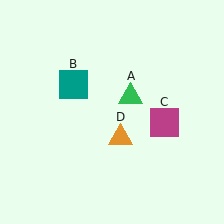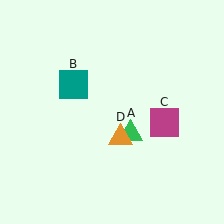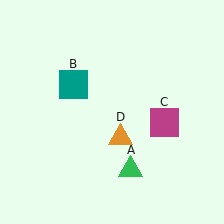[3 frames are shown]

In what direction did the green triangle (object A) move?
The green triangle (object A) moved down.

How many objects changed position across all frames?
1 object changed position: green triangle (object A).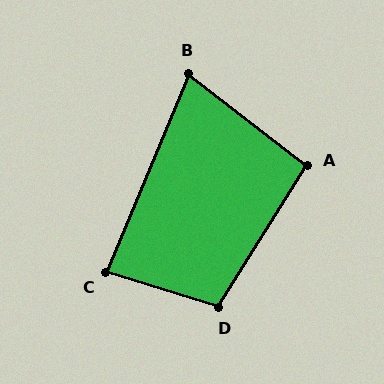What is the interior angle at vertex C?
Approximately 84 degrees (acute).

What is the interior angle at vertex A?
Approximately 96 degrees (obtuse).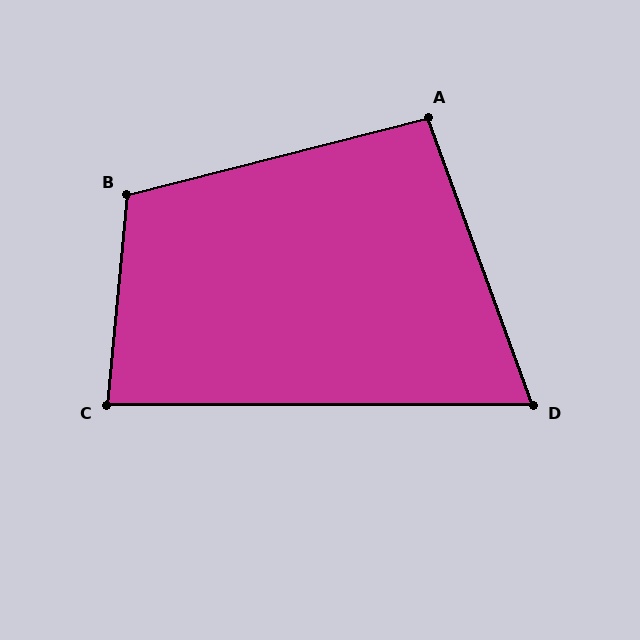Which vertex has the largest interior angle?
B, at approximately 110 degrees.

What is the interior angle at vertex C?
Approximately 84 degrees (acute).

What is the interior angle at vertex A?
Approximately 96 degrees (obtuse).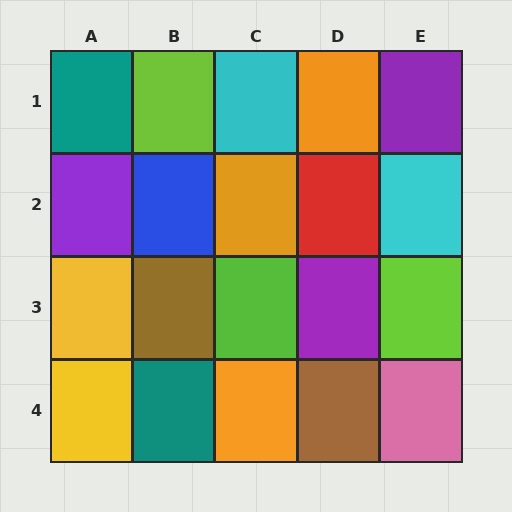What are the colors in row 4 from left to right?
Yellow, teal, orange, brown, pink.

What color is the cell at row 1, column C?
Cyan.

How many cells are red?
1 cell is red.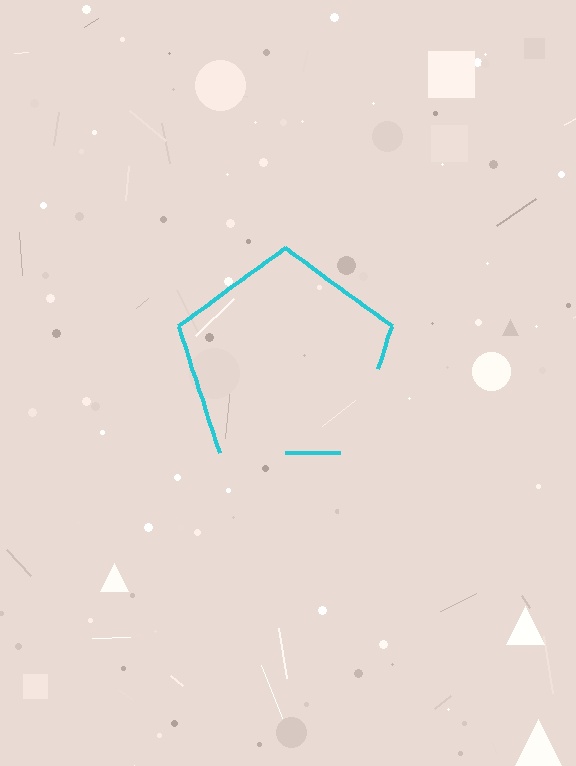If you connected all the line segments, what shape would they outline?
They would outline a pentagon.